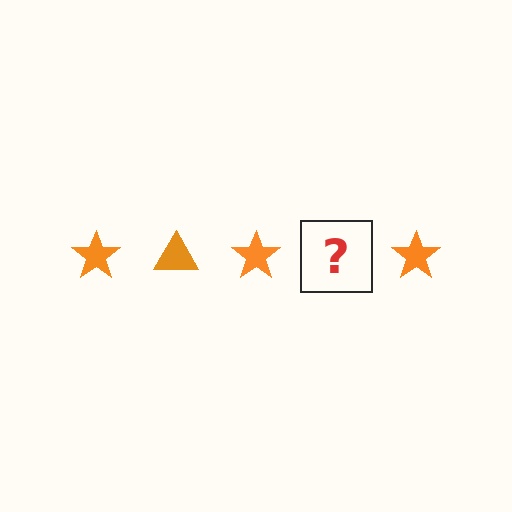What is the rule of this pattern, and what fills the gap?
The rule is that the pattern cycles through star, triangle shapes in orange. The gap should be filled with an orange triangle.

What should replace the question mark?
The question mark should be replaced with an orange triangle.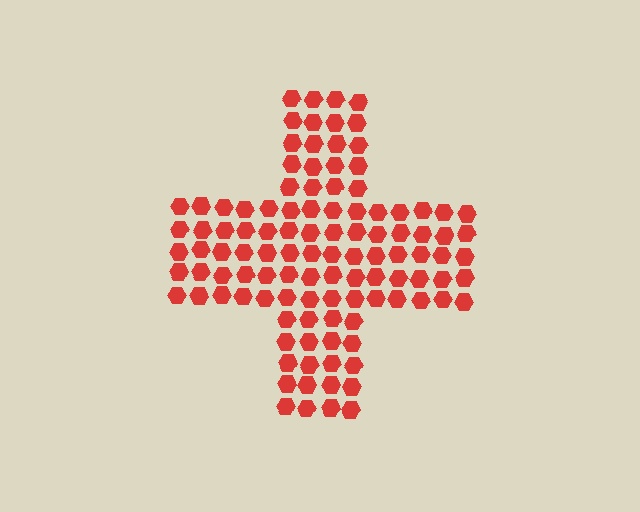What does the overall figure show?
The overall figure shows a cross.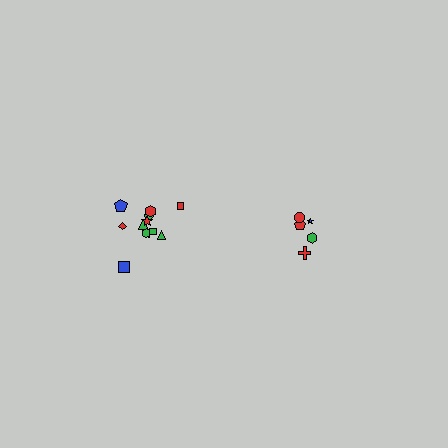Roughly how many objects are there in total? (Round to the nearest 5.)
Roughly 15 objects in total.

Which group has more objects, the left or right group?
The left group.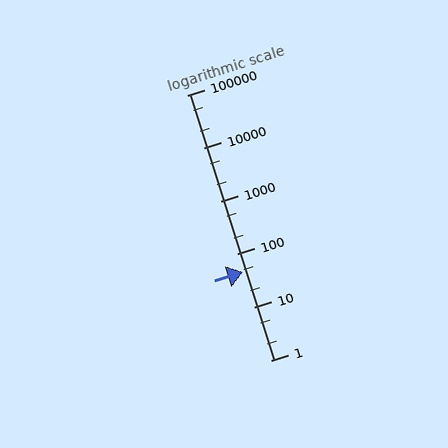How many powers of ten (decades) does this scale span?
The scale spans 5 decades, from 1 to 100000.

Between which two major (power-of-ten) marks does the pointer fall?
The pointer is between 10 and 100.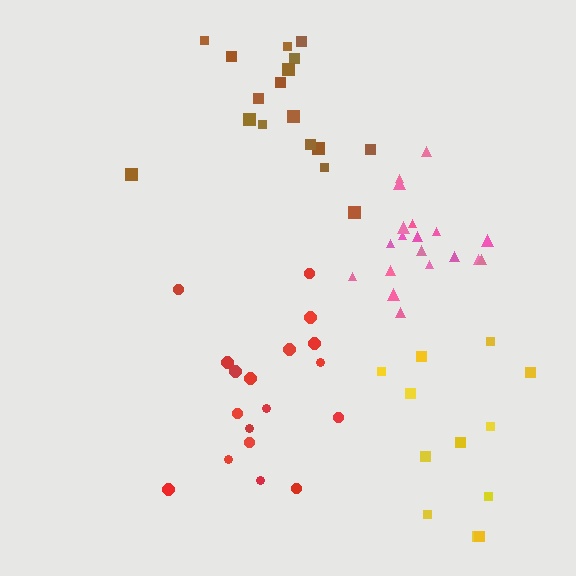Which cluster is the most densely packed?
Pink.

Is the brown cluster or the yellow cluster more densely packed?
Brown.